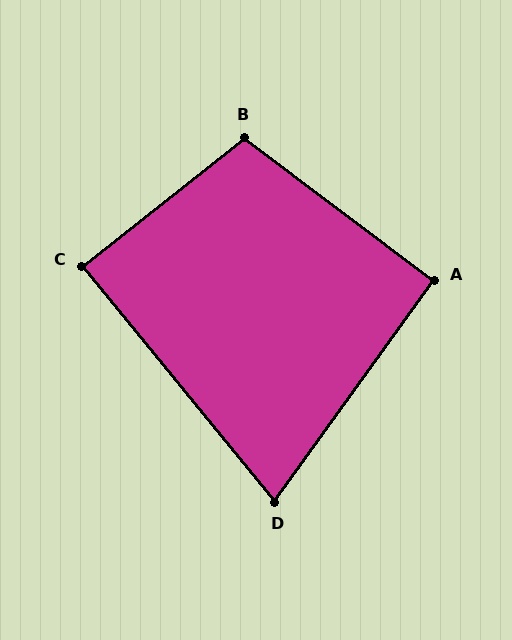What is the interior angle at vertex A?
Approximately 91 degrees (approximately right).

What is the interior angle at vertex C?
Approximately 89 degrees (approximately right).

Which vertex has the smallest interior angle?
D, at approximately 75 degrees.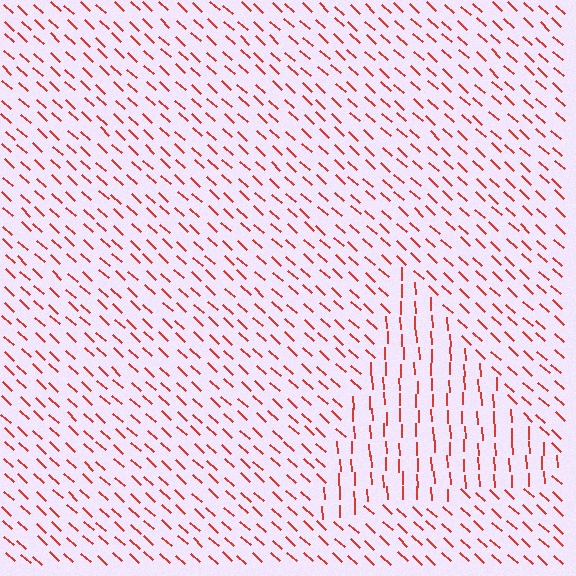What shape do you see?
I see a triangle.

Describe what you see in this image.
The image is filled with small red line segments. A triangle region in the image has lines oriented differently from the surrounding lines, creating a visible texture boundary.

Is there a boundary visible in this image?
Yes, there is a texture boundary formed by a change in line orientation.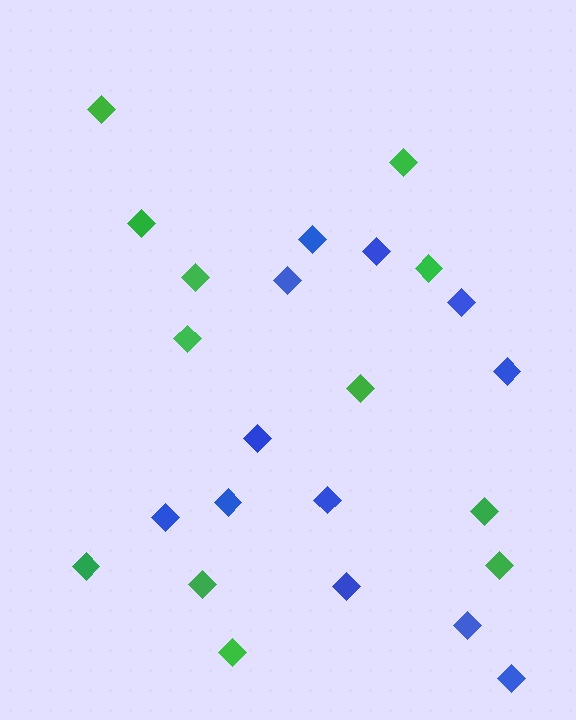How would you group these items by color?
There are 2 groups: one group of blue diamonds (12) and one group of green diamonds (12).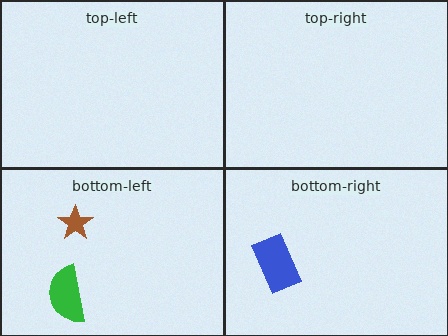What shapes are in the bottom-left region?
The brown star, the green semicircle.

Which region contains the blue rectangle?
The bottom-right region.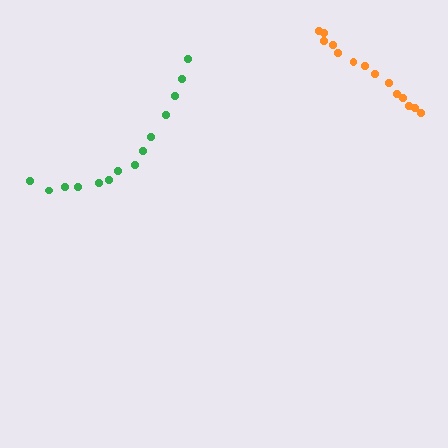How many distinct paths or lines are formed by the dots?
There are 2 distinct paths.